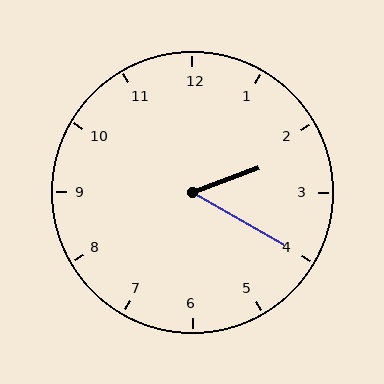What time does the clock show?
2:20.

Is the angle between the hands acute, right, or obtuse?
It is acute.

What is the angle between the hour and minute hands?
Approximately 50 degrees.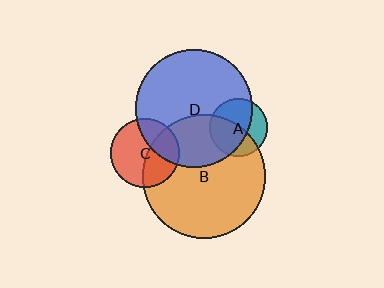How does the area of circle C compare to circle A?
Approximately 1.4 times.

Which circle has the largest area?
Circle B (orange).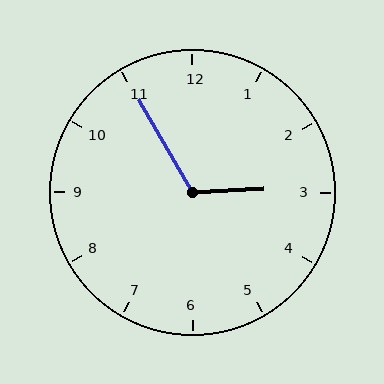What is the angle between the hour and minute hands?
Approximately 118 degrees.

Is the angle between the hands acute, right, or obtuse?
It is obtuse.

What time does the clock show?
2:55.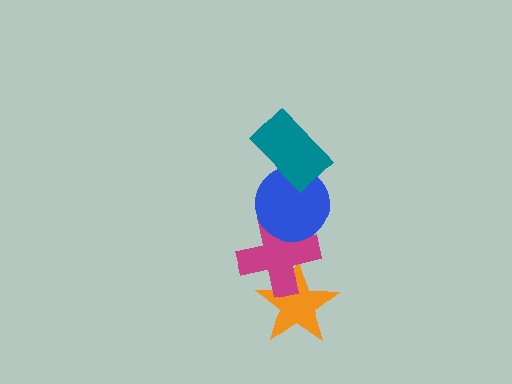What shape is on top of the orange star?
The magenta cross is on top of the orange star.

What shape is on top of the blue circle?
The teal rectangle is on top of the blue circle.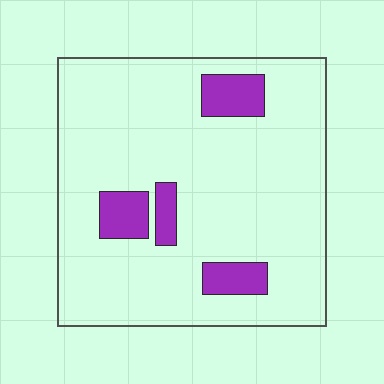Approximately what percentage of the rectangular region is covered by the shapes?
Approximately 10%.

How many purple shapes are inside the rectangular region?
4.